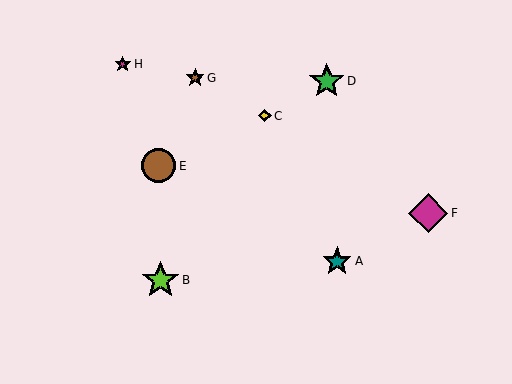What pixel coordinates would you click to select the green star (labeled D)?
Click at (327, 81) to select the green star D.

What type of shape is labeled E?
Shape E is a brown circle.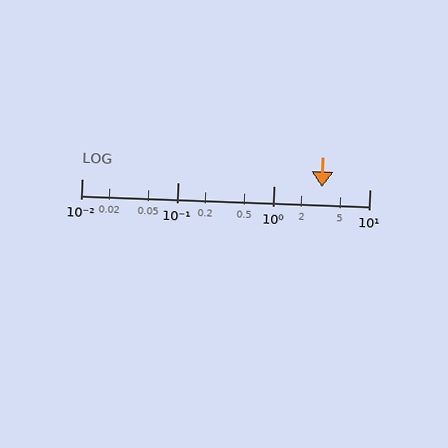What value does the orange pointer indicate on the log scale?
The pointer indicates approximately 3.2.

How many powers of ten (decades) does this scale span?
The scale spans 3 decades, from 0.01 to 10.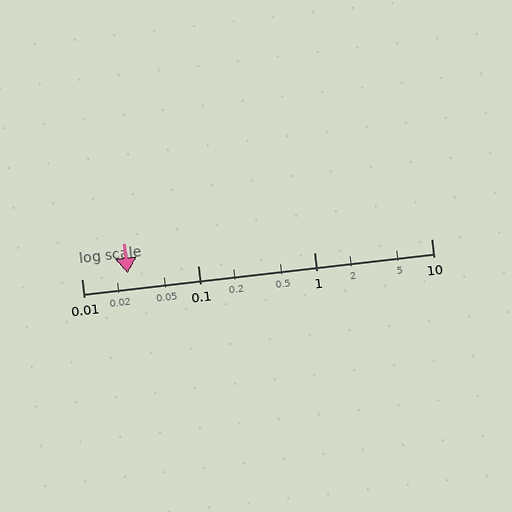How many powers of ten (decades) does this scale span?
The scale spans 3 decades, from 0.01 to 10.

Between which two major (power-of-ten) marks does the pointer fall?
The pointer is between 0.01 and 0.1.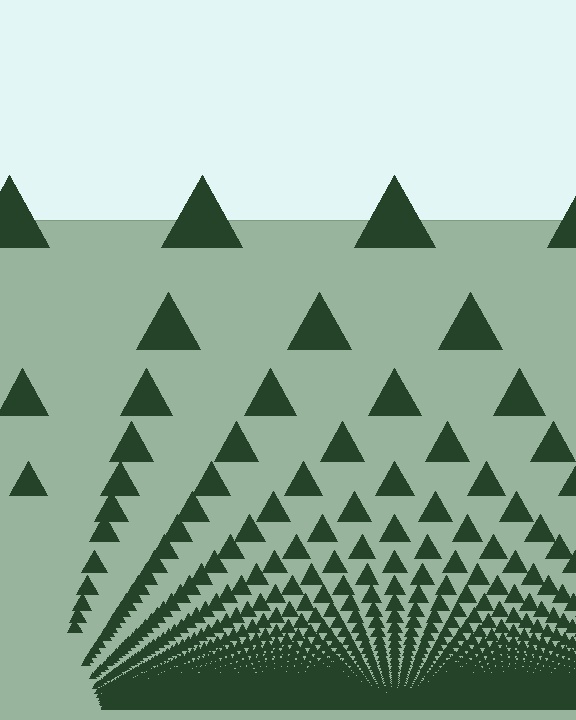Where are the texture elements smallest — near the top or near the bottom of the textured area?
Near the bottom.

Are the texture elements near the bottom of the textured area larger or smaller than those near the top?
Smaller. The gradient is inverted — elements near the bottom are smaller and denser.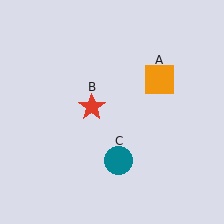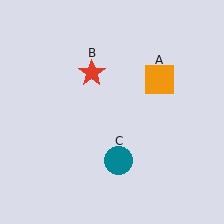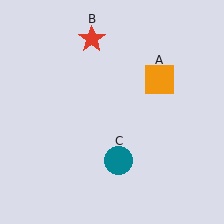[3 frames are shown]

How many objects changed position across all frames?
1 object changed position: red star (object B).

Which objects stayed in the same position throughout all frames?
Orange square (object A) and teal circle (object C) remained stationary.